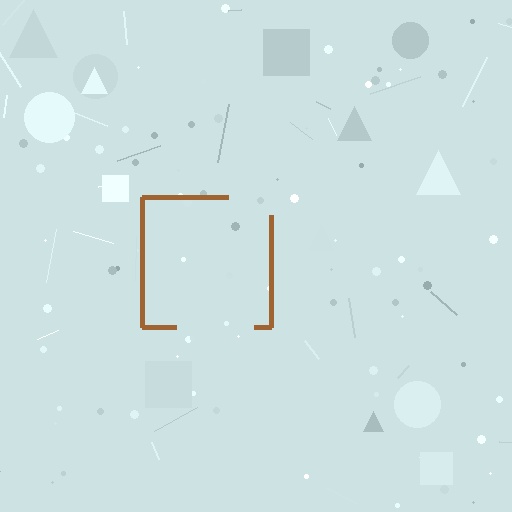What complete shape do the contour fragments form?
The contour fragments form a square.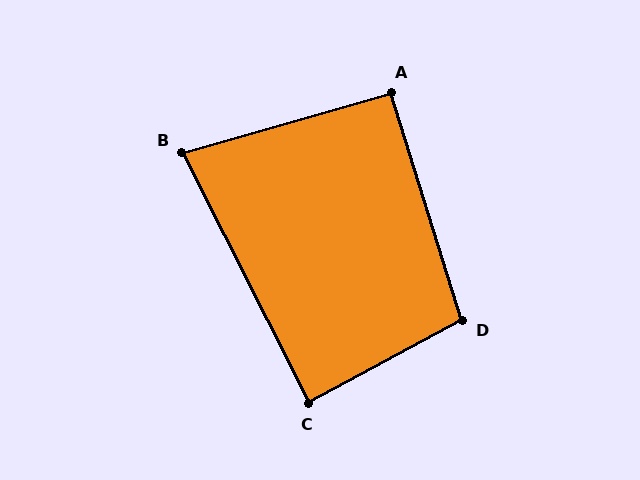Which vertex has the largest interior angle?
D, at approximately 101 degrees.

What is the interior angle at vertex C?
Approximately 88 degrees (approximately right).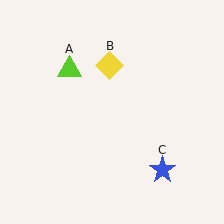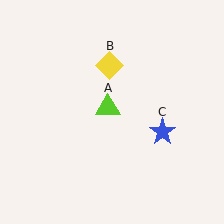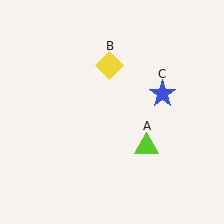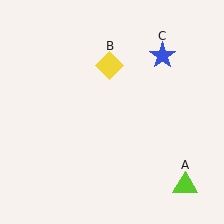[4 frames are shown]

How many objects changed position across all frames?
2 objects changed position: lime triangle (object A), blue star (object C).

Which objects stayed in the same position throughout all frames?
Yellow diamond (object B) remained stationary.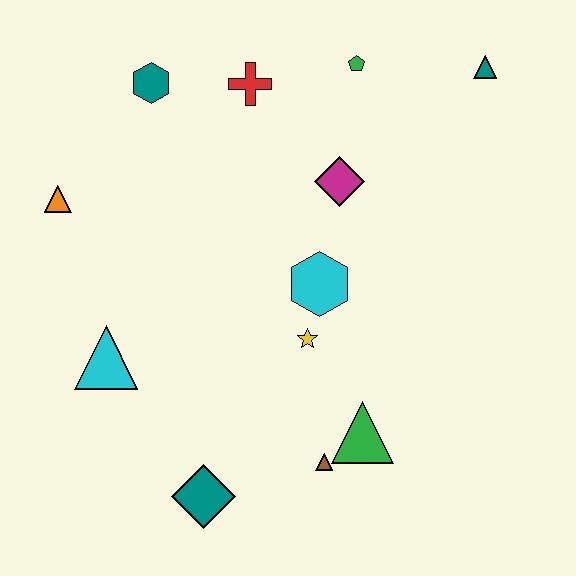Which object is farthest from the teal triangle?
The teal diamond is farthest from the teal triangle.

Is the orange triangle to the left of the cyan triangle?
Yes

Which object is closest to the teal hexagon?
The red cross is closest to the teal hexagon.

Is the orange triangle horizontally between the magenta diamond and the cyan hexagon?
No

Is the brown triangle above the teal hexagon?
No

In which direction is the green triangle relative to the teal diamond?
The green triangle is to the right of the teal diamond.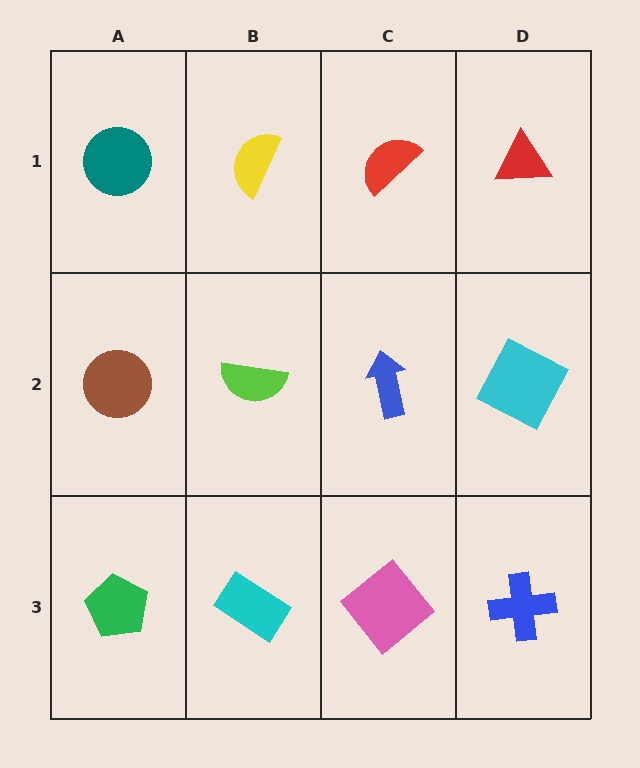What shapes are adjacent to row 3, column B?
A lime semicircle (row 2, column B), a green pentagon (row 3, column A), a pink diamond (row 3, column C).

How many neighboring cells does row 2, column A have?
3.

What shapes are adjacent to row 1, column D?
A cyan square (row 2, column D), a red semicircle (row 1, column C).